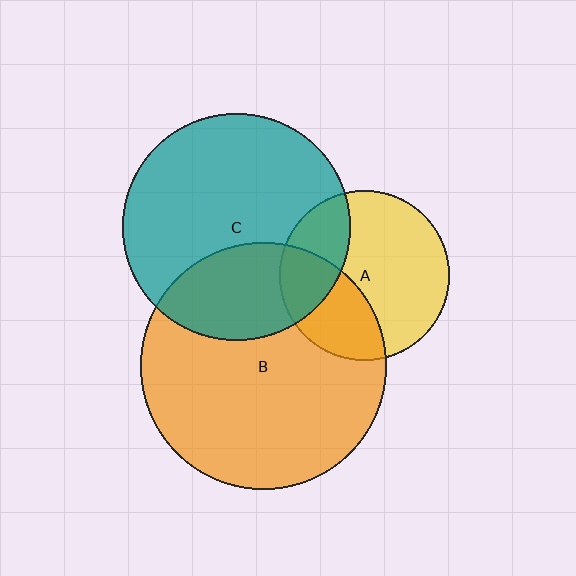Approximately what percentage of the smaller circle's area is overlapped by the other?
Approximately 35%.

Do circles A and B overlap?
Yes.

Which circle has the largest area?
Circle B (orange).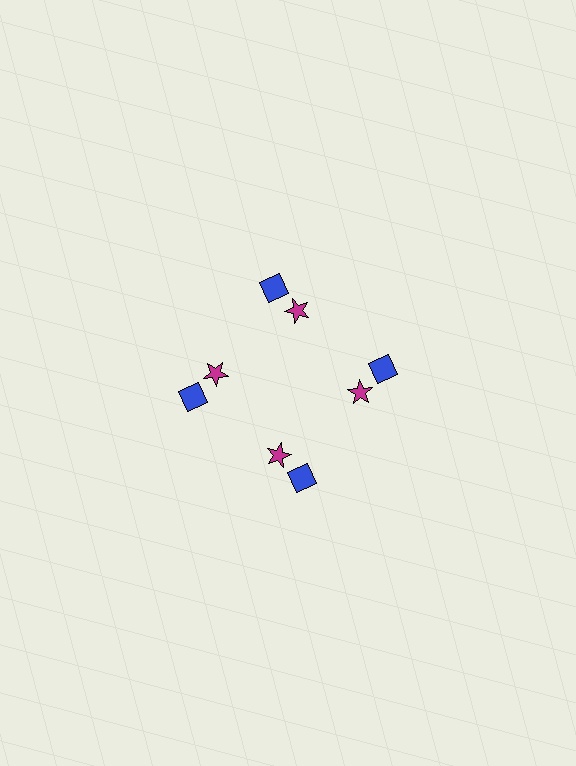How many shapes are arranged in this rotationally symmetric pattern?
There are 8 shapes, arranged in 4 groups of 2.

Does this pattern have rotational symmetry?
Yes, this pattern has 4-fold rotational symmetry. It looks the same after rotating 90 degrees around the center.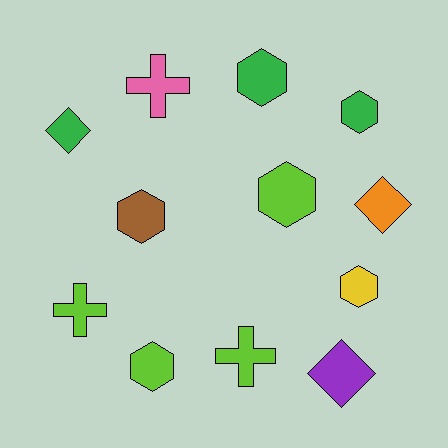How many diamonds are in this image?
There are 3 diamonds.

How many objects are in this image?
There are 12 objects.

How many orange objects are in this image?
There is 1 orange object.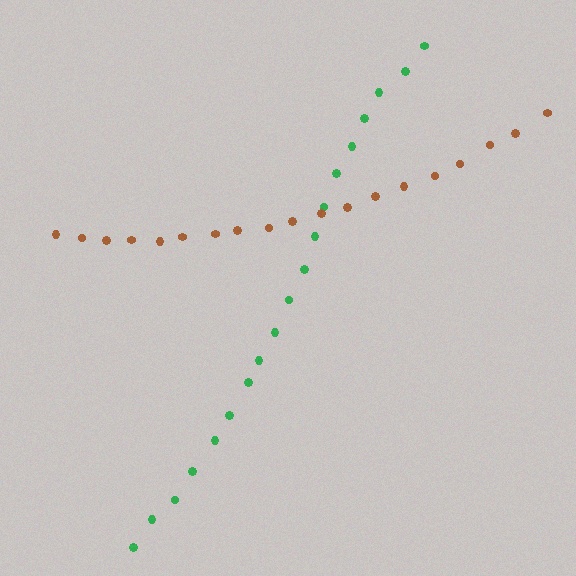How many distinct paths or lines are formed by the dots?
There are 2 distinct paths.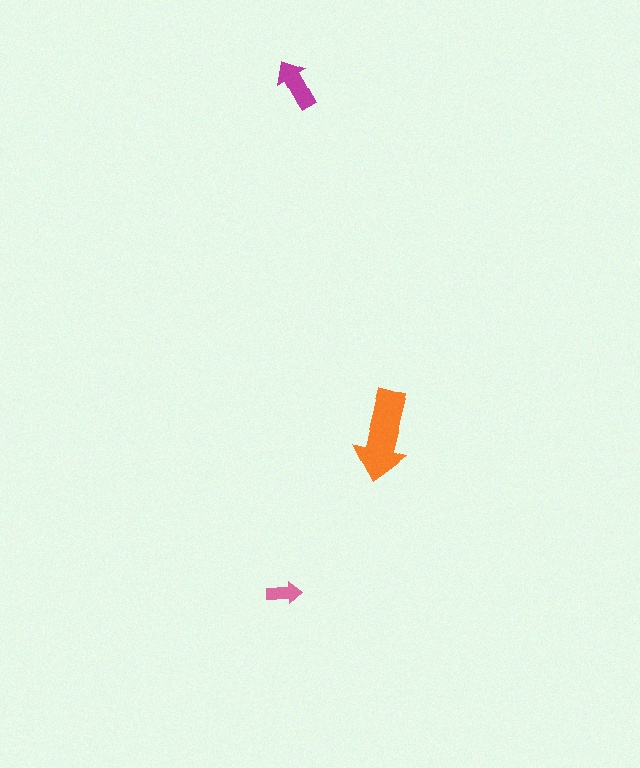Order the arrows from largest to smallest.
the orange one, the magenta one, the pink one.